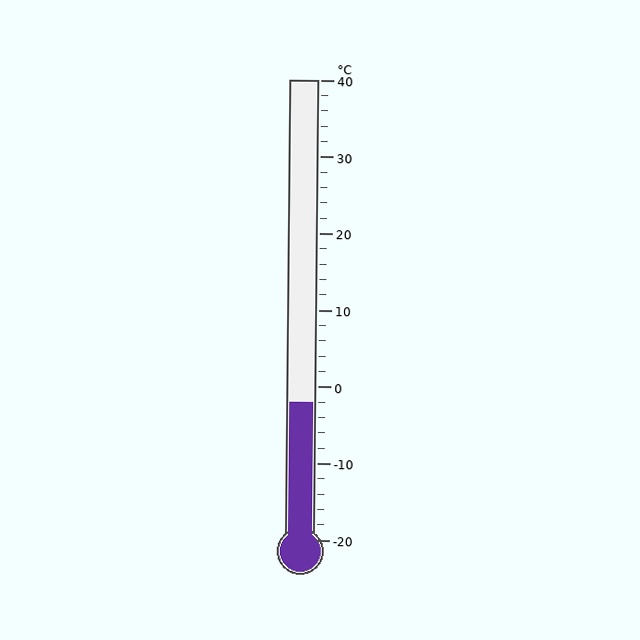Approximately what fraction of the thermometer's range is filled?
The thermometer is filled to approximately 30% of its range.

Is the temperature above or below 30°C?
The temperature is below 30°C.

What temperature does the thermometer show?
The thermometer shows approximately -2°C.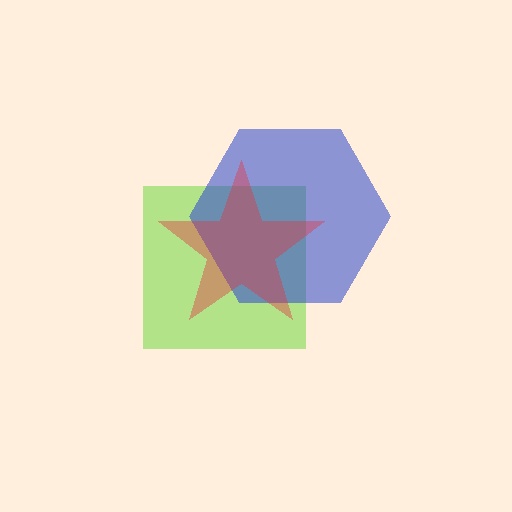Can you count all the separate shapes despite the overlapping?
Yes, there are 3 separate shapes.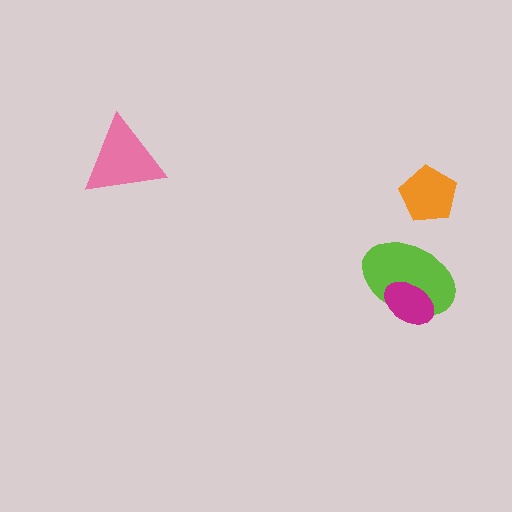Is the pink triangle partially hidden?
No, no other shape covers it.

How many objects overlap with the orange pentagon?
0 objects overlap with the orange pentagon.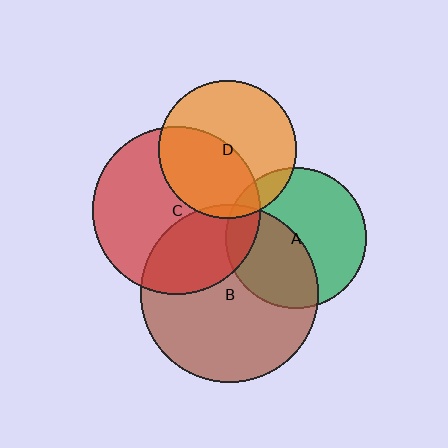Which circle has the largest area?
Circle B (brown).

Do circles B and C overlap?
Yes.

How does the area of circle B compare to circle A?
Approximately 1.6 times.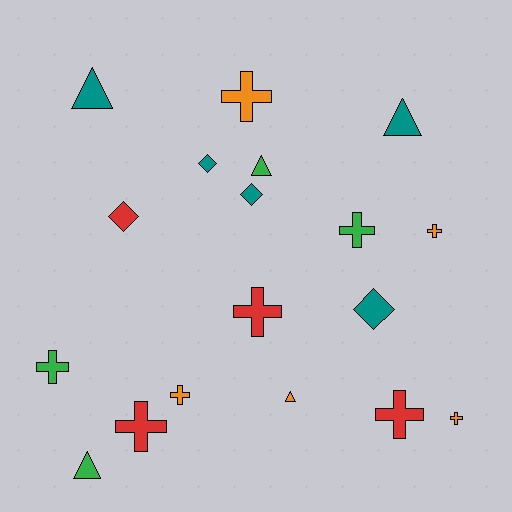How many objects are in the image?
There are 18 objects.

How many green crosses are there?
There are 2 green crosses.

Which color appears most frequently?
Teal, with 5 objects.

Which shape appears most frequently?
Cross, with 9 objects.